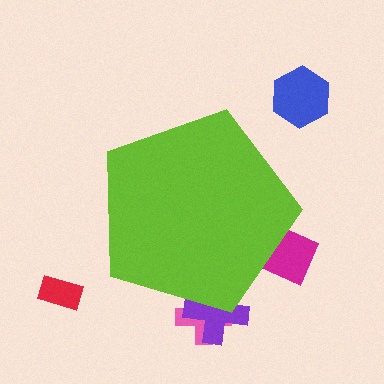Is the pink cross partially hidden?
Yes, the pink cross is partially hidden behind the lime pentagon.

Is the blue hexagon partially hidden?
No, the blue hexagon is fully visible.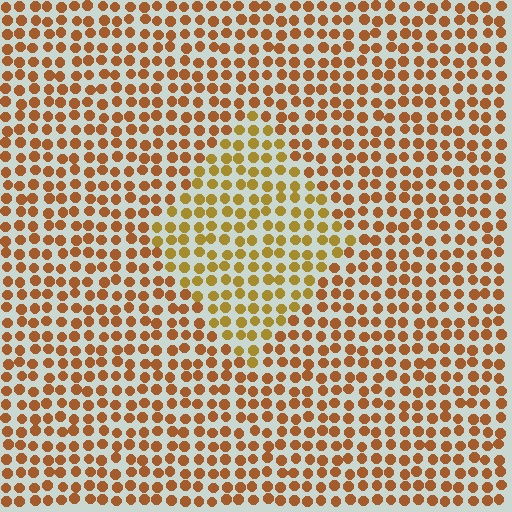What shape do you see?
I see a diamond.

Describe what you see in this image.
The image is filled with small brown elements in a uniform arrangement. A diamond-shaped region is visible where the elements are tinted to a slightly different hue, forming a subtle color boundary.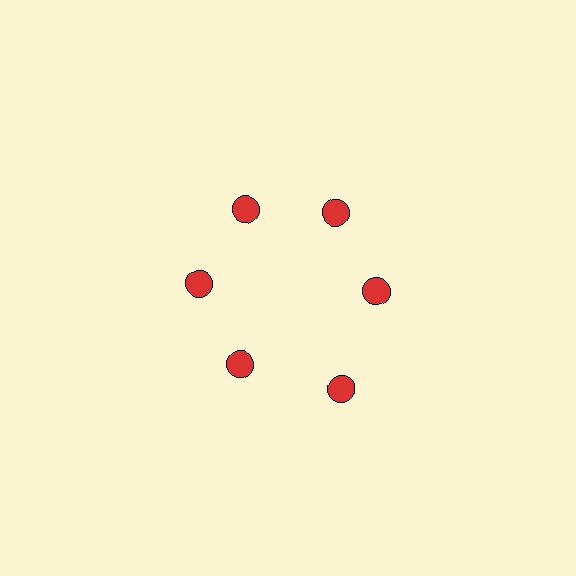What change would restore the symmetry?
The symmetry would be restored by moving it inward, back onto the ring so that all 6 circles sit at equal angles and equal distance from the center.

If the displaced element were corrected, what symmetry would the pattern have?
It would have 6-fold rotational symmetry — the pattern would map onto itself every 60 degrees.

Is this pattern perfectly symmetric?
No. The 6 red circles are arranged in a ring, but one element near the 5 o'clock position is pushed outward from the center, breaking the 6-fold rotational symmetry.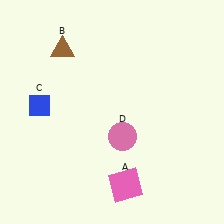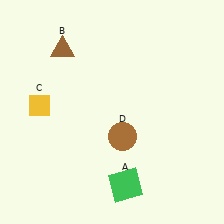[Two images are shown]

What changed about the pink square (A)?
In Image 1, A is pink. In Image 2, it changed to green.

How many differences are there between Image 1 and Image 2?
There are 3 differences between the two images.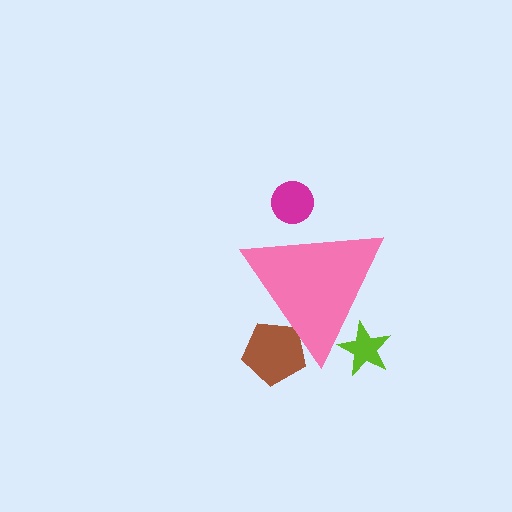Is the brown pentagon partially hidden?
Yes, the brown pentagon is partially hidden behind the pink triangle.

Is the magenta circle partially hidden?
Yes, the magenta circle is partially hidden behind the pink triangle.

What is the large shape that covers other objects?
A pink triangle.